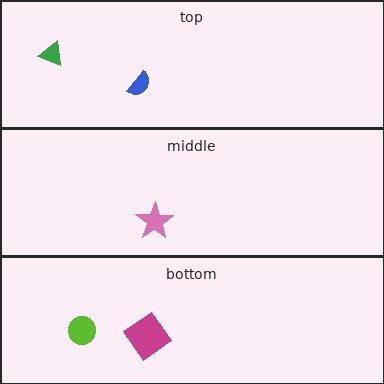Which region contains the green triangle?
The top region.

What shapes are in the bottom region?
The lime circle, the magenta diamond.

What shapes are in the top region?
The blue semicircle, the green triangle.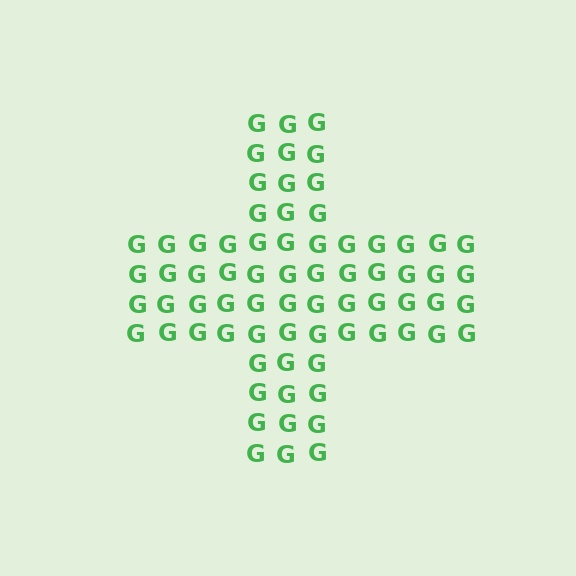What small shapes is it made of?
It is made of small letter G's.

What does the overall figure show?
The overall figure shows a cross.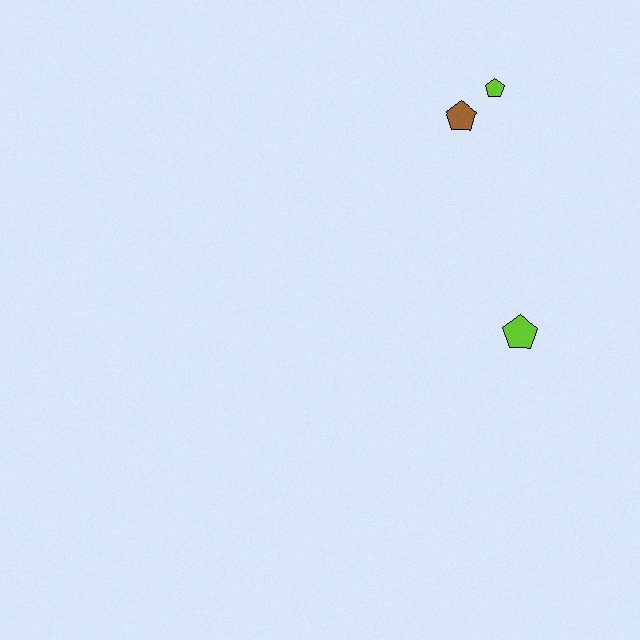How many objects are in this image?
There are 3 objects.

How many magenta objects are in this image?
There are no magenta objects.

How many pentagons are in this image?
There are 3 pentagons.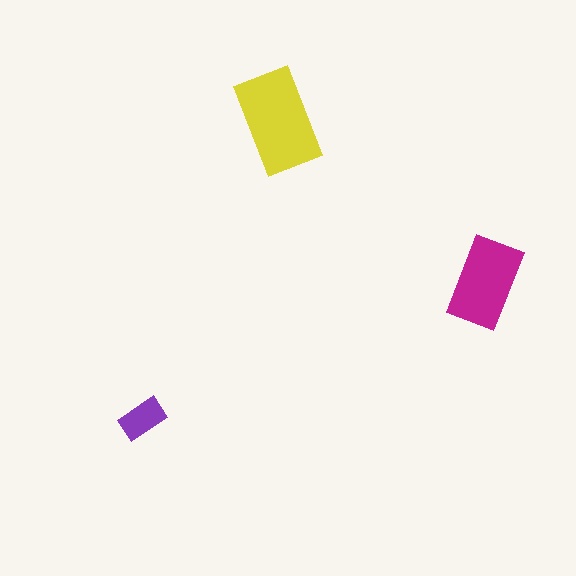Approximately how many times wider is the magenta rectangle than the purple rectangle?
About 2 times wider.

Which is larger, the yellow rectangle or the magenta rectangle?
The yellow one.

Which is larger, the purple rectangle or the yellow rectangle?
The yellow one.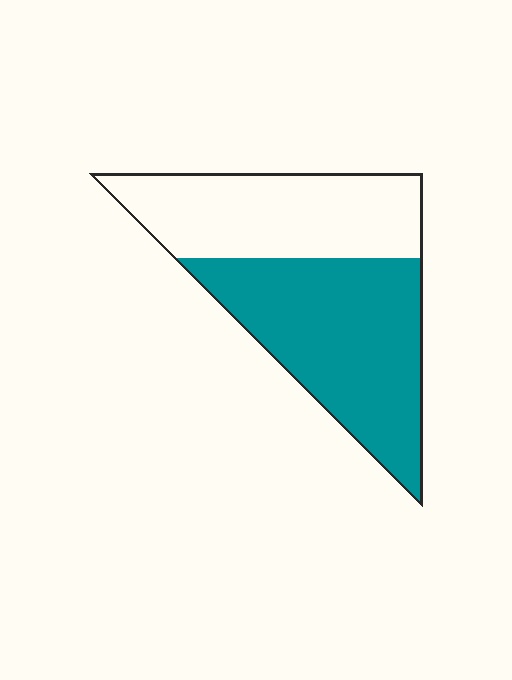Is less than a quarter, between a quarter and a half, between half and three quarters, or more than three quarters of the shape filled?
Between half and three quarters.